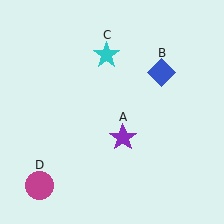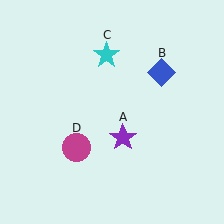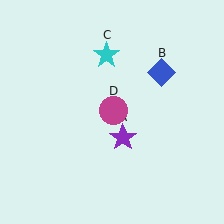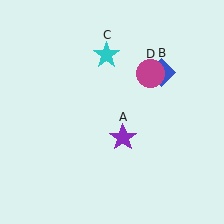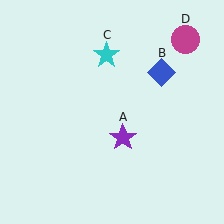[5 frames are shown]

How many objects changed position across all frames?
1 object changed position: magenta circle (object D).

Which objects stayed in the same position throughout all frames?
Purple star (object A) and blue diamond (object B) and cyan star (object C) remained stationary.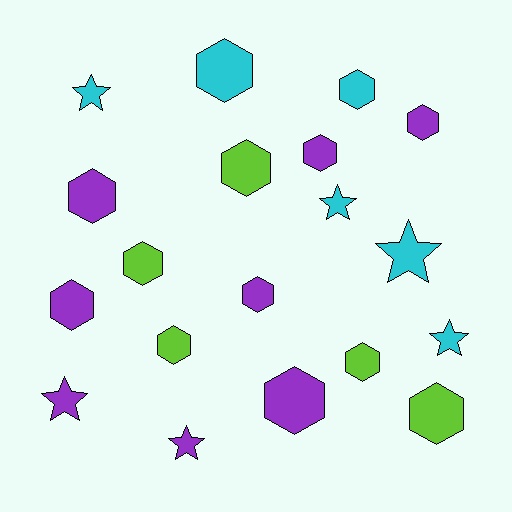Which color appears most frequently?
Purple, with 8 objects.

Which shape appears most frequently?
Hexagon, with 13 objects.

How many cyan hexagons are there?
There are 2 cyan hexagons.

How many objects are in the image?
There are 19 objects.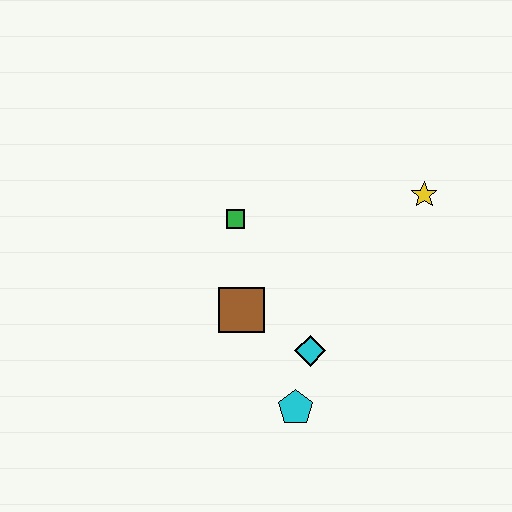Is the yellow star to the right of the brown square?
Yes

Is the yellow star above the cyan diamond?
Yes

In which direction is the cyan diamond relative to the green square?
The cyan diamond is below the green square.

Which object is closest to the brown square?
The cyan diamond is closest to the brown square.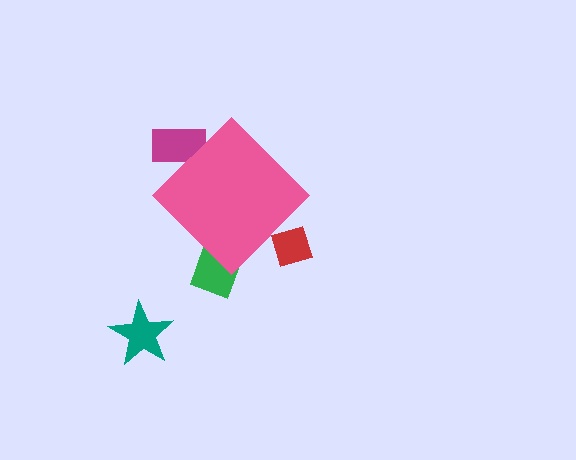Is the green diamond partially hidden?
Yes, the green diamond is partially hidden behind the pink diamond.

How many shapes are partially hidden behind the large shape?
3 shapes are partially hidden.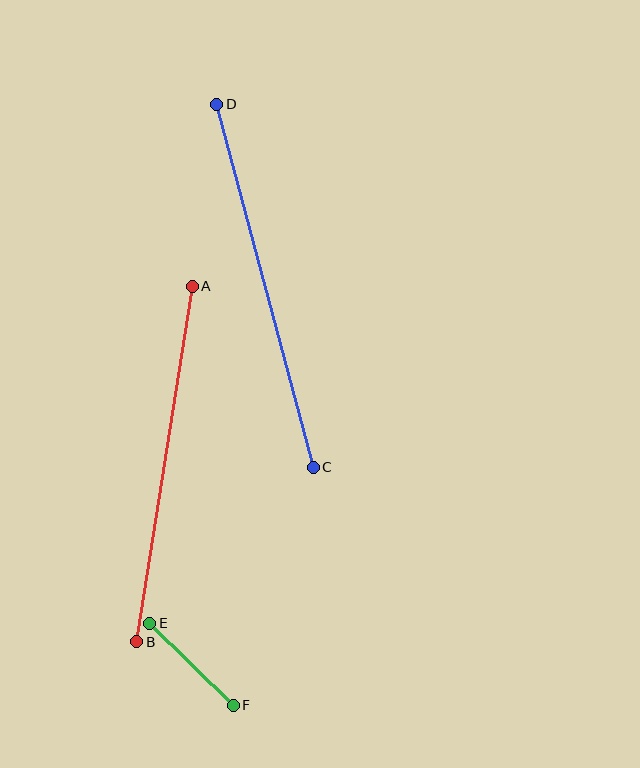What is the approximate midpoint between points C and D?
The midpoint is at approximately (265, 286) pixels.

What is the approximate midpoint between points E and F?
The midpoint is at approximately (192, 664) pixels.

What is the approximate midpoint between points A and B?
The midpoint is at approximately (164, 464) pixels.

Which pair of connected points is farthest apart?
Points C and D are farthest apart.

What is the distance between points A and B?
The distance is approximately 360 pixels.